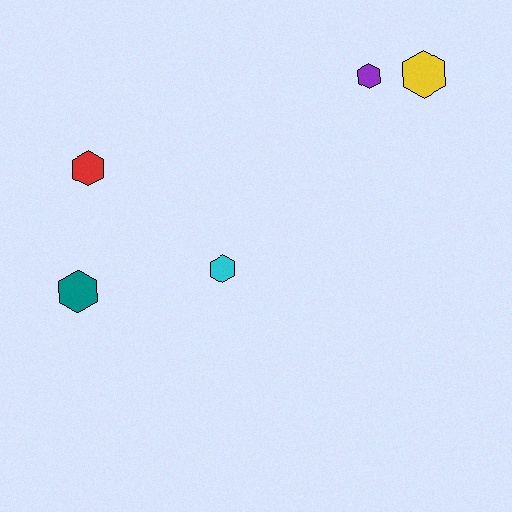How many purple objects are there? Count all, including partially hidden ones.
There is 1 purple object.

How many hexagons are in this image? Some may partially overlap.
There are 5 hexagons.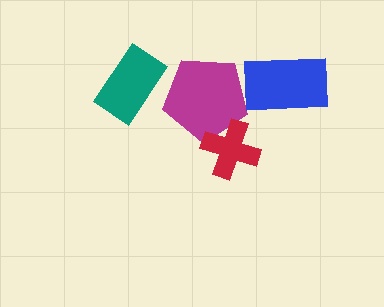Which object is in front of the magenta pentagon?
The red cross is in front of the magenta pentagon.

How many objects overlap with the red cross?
1 object overlaps with the red cross.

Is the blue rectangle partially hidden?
No, no other shape covers it.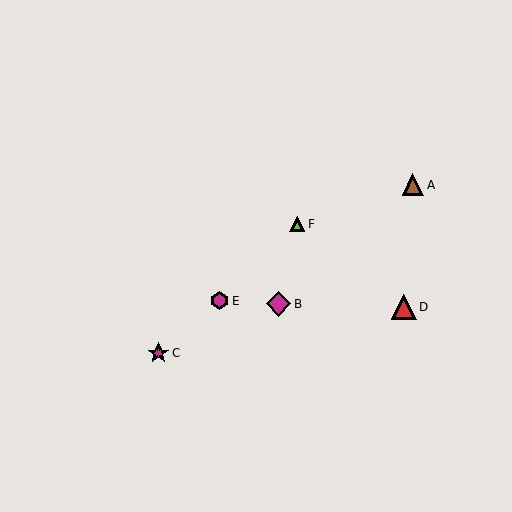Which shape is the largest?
The red triangle (labeled D) is the largest.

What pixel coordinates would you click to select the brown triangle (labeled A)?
Click at (413, 185) to select the brown triangle A.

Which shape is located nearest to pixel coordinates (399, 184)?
The brown triangle (labeled A) at (413, 185) is nearest to that location.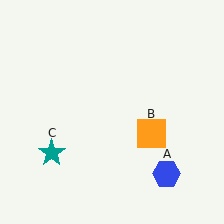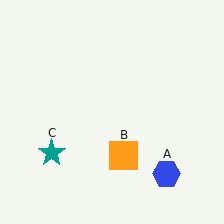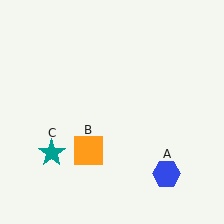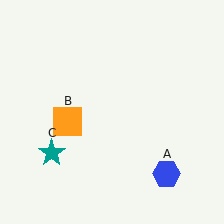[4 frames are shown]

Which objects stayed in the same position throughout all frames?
Blue hexagon (object A) and teal star (object C) remained stationary.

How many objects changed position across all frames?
1 object changed position: orange square (object B).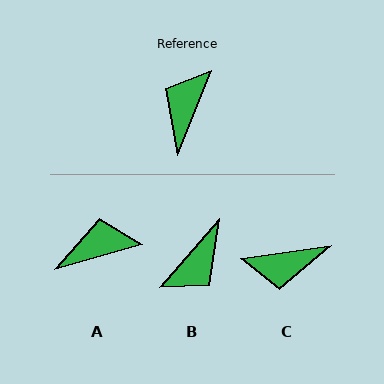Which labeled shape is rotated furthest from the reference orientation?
B, about 161 degrees away.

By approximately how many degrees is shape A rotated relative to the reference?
Approximately 52 degrees clockwise.